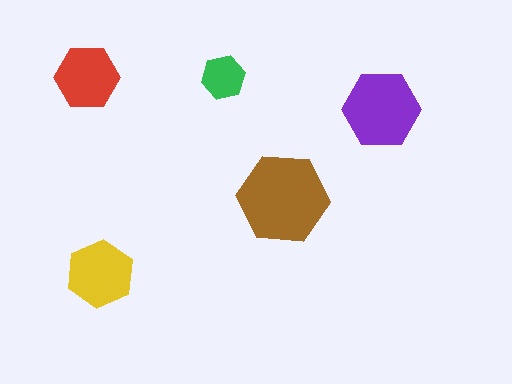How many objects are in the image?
There are 5 objects in the image.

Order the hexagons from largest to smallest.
the brown one, the purple one, the yellow one, the red one, the green one.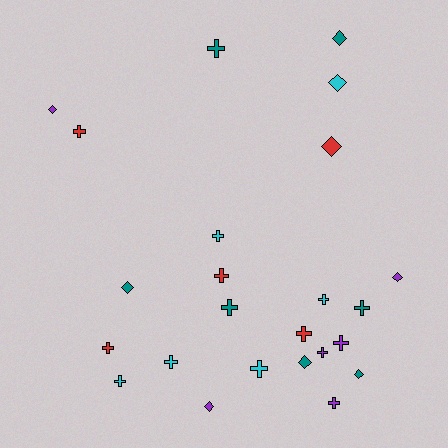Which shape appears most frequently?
Cross, with 15 objects.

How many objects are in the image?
There are 24 objects.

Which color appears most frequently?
Teal, with 7 objects.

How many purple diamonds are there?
There are 3 purple diamonds.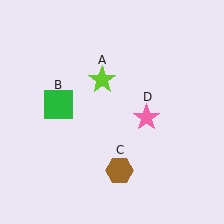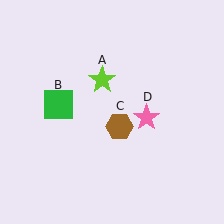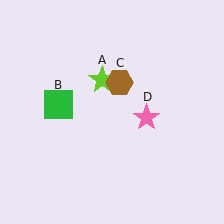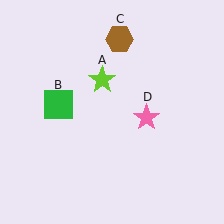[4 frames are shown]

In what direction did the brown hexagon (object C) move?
The brown hexagon (object C) moved up.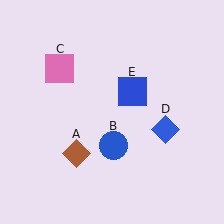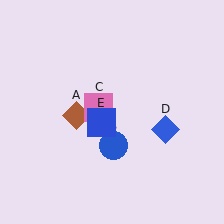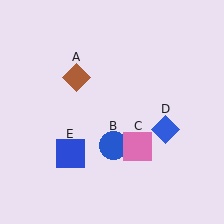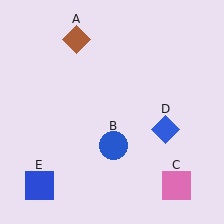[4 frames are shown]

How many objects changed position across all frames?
3 objects changed position: brown diamond (object A), pink square (object C), blue square (object E).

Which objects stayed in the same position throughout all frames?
Blue circle (object B) and blue diamond (object D) remained stationary.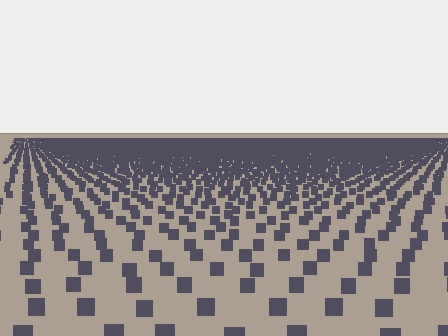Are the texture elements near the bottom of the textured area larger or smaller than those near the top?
Larger. Near the bottom, elements are closer to the viewer and appear at a bigger on-screen size.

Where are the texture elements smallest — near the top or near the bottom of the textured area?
Near the top.